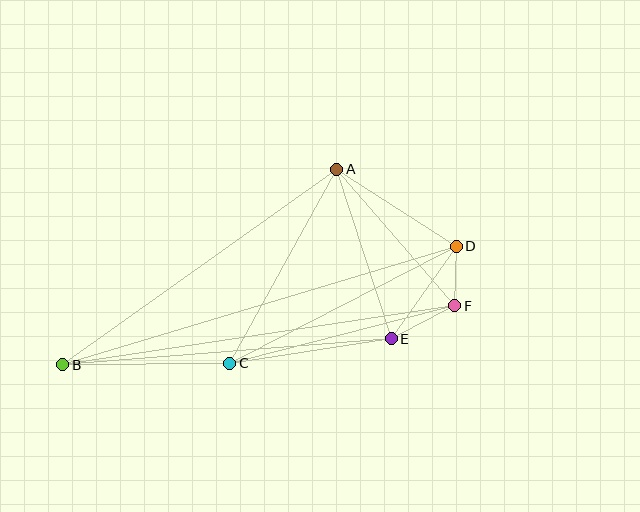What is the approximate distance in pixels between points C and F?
The distance between C and F is approximately 232 pixels.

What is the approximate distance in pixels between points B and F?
The distance between B and F is approximately 396 pixels.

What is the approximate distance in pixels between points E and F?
The distance between E and F is approximately 72 pixels.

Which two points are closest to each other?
Points D and F are closest to each other.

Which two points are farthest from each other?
Points B and D are farthest from each other.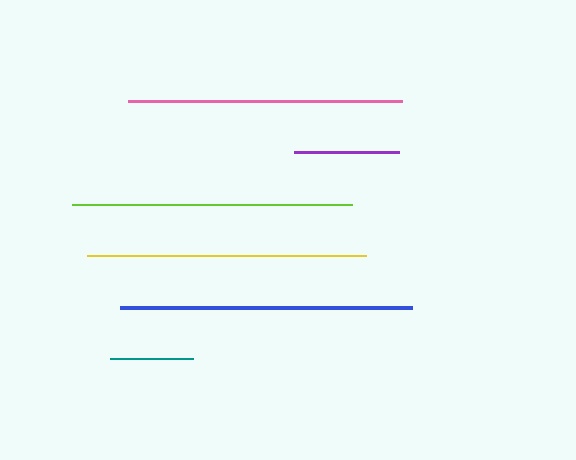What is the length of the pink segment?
The pink segment is approximately 274 pixels long.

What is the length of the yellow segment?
The yellow segment is approximately 278 pixels long.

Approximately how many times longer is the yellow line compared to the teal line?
The yellow line is approximately 3.4 times the length of the teal line.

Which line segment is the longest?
The blue line is the longest at approximately 292 pixels.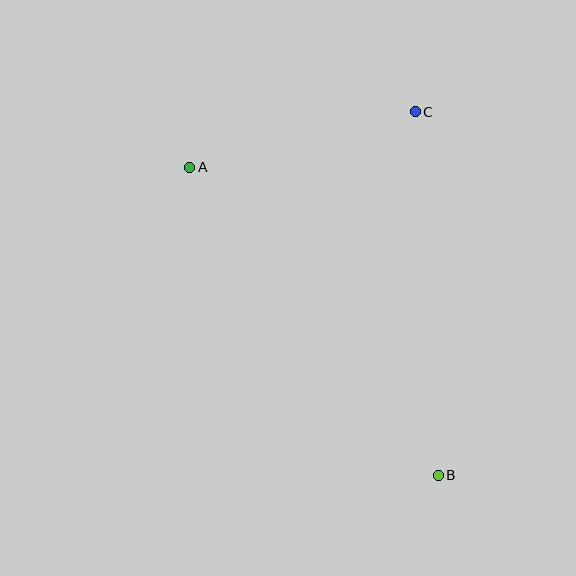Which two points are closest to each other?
Points A and C are closest to each other.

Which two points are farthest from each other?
Points A and B are farthest from each other.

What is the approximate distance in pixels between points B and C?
The distance between B and C is approximately 364 pixels.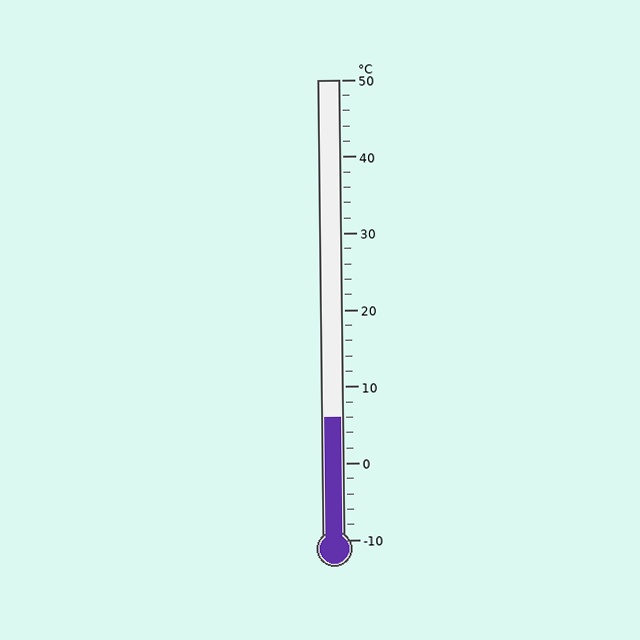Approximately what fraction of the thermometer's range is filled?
The thermometer is filled to approximately 25% of its range.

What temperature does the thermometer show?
The thermometer shows approximately 6°C.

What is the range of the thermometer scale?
The thermometer scale ranges from -10°C to 50°C.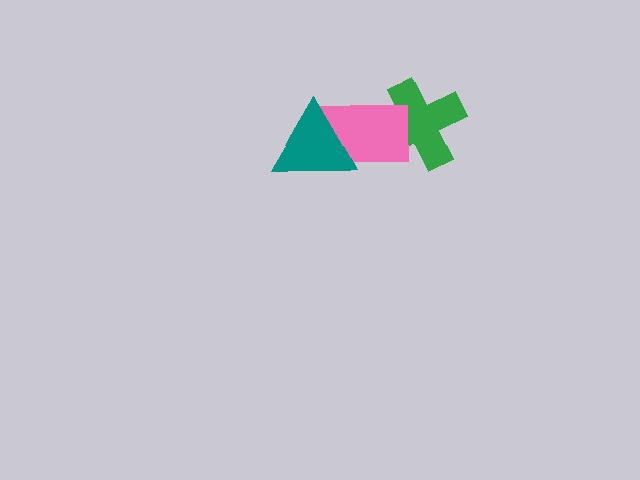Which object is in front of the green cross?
The pink rectangle is in front of the green cross.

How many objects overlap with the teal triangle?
1 object overlaps with the teal triangle.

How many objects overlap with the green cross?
1 object overlaps with the green cross.